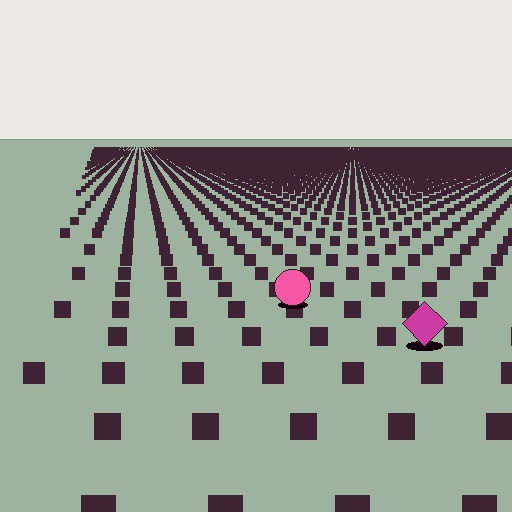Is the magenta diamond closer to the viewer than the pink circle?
Yes. The magenta diamond is closer — you can tell from the texture gradient: the ground texture is coarser near it.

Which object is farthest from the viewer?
The pink circle is farthest from the viewer. It appears smaller and the ground texture around it is denser.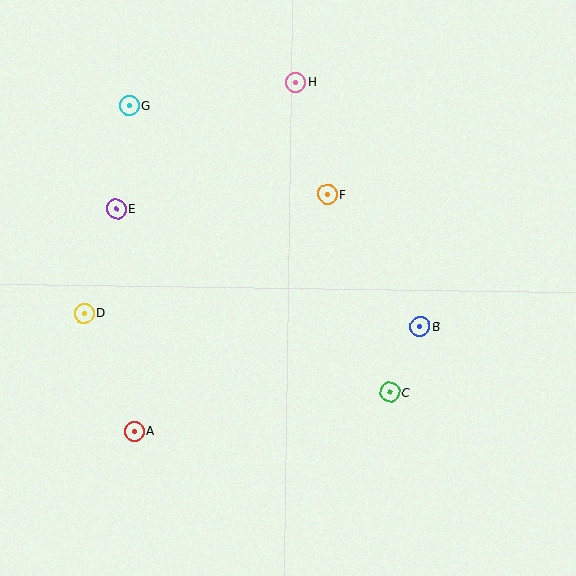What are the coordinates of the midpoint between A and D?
The midpoint between A and D is at (109, 372).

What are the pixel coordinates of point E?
Point E is at (116, 209).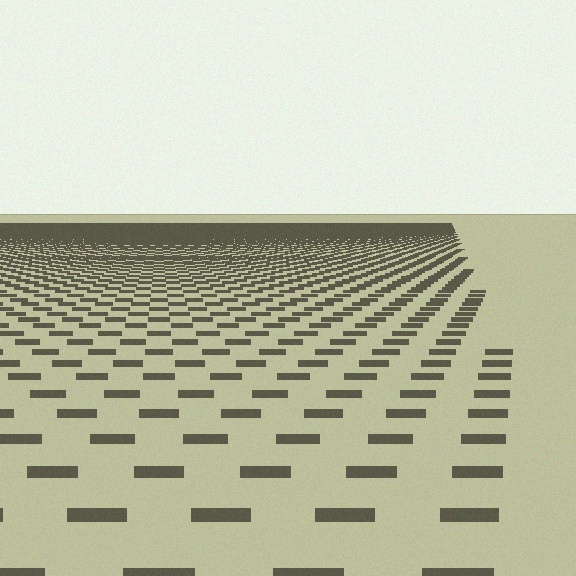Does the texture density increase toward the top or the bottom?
Density increases toward the top.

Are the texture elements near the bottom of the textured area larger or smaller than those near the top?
Larger. Near the bottom, elements are closer to the viewer and appear at a bigger on-screen size.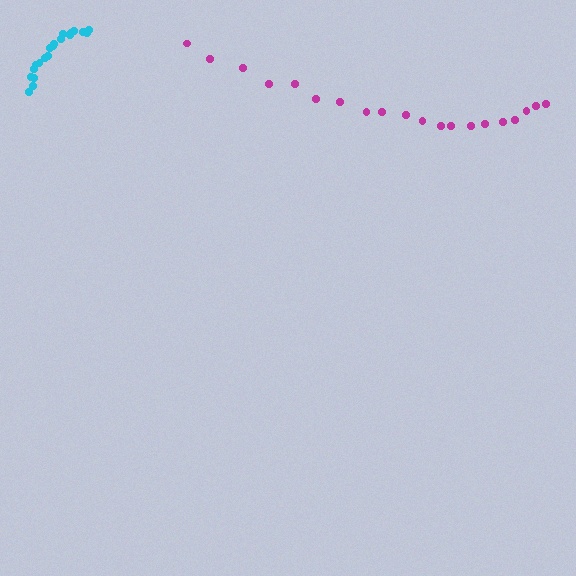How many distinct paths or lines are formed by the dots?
There are 2 distinct paths.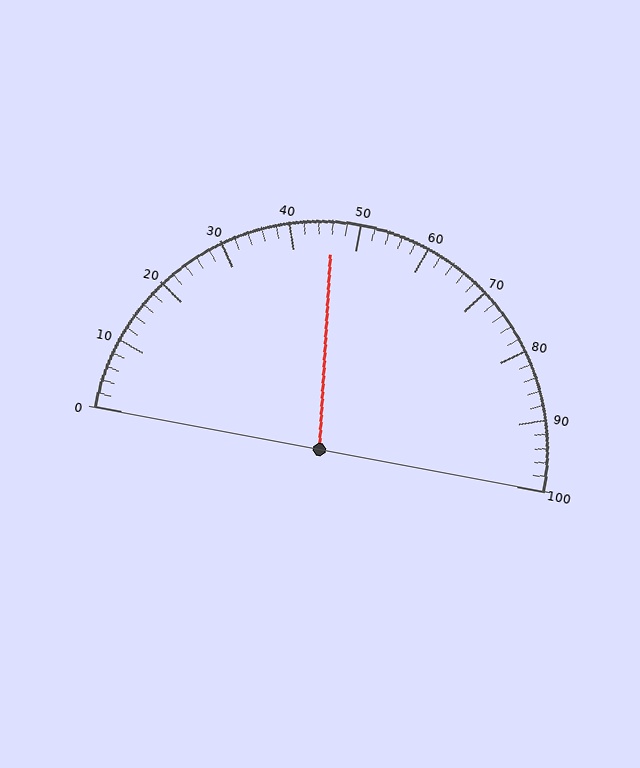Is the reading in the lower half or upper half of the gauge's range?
The reading is in the lower half of the range (0 to 100).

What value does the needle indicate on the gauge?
The needle indicates approximately 46.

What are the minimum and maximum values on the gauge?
The gauge ranges from 0 to 100.